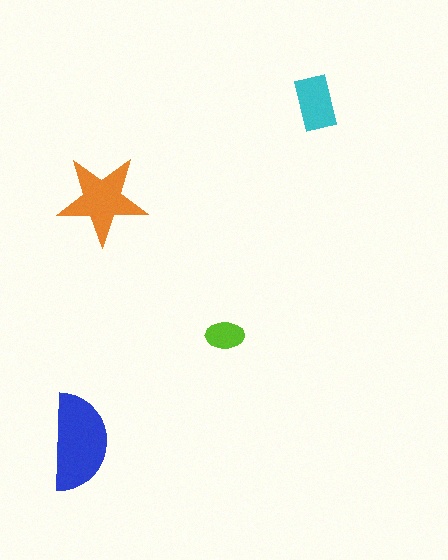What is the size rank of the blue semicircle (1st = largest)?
1st.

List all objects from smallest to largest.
The lime ellipse, the cyan rectangle, the orange star, the blue semicircle.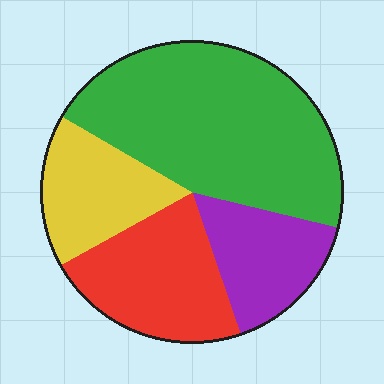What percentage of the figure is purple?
Purple covers 16% of the figure.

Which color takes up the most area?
Green, at roughly 45%.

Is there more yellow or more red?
Red.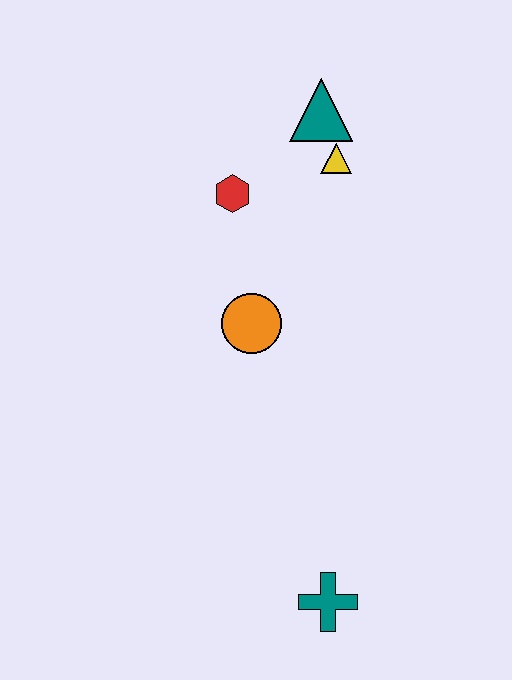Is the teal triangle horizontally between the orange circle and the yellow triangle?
Yes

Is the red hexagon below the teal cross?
No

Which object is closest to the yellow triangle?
The teal triangle is closest to the yellow triangle.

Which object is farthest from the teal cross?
The teal triangle is farthest from the teal cross.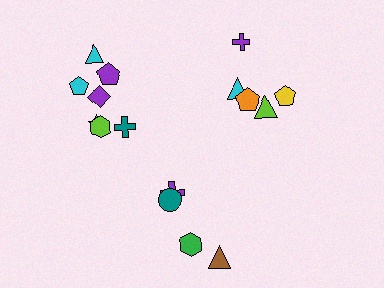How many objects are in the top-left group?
There are 7 objects.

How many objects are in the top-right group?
There are 5 objects.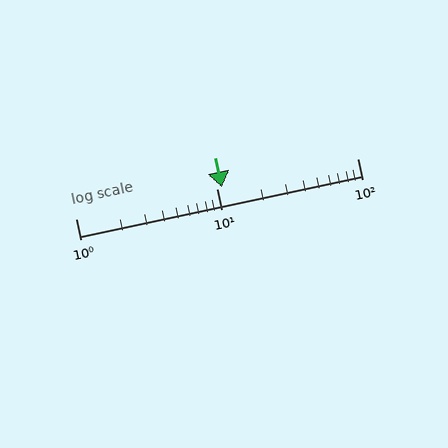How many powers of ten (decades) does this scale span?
The scale spans 2 decades, from 1 to 100.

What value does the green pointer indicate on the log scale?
The pointer indicates approximately 11.